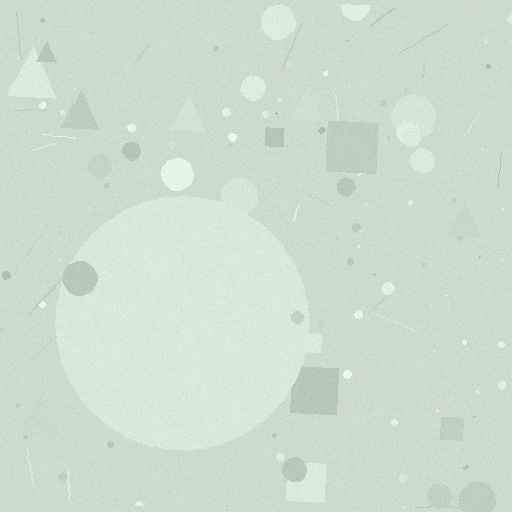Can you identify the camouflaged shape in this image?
The camouflaged shape is a circle.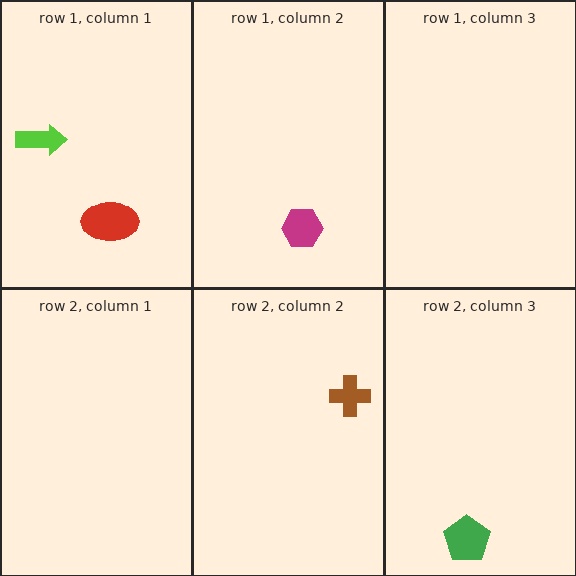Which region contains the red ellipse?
The row 1, column 1 region.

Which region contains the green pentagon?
The row 2, column 3 region.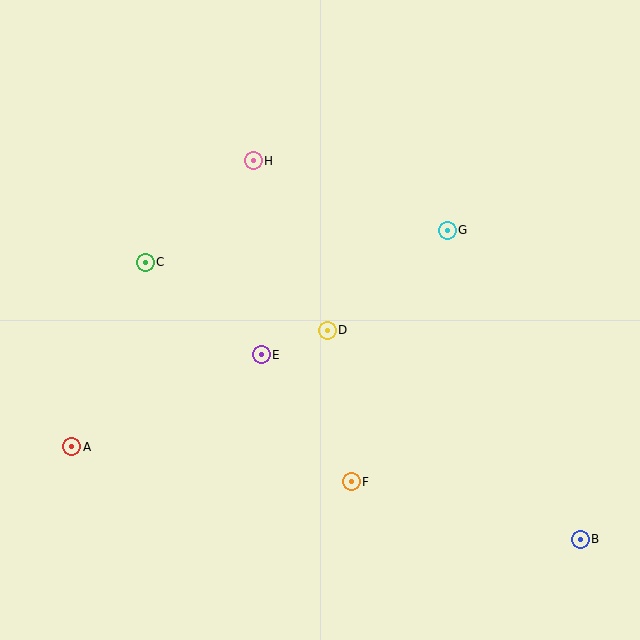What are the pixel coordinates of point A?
Point A is at (72, 447).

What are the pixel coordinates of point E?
Point E is at (261, 355).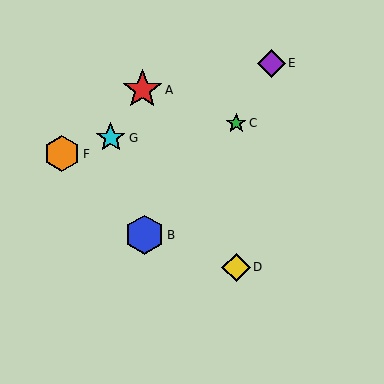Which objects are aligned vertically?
Objects C, D are aligned vertically.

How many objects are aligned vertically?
2 objects (C, D) are aligned vertically.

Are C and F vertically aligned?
No, C is at x≈236 and F is at x≈62.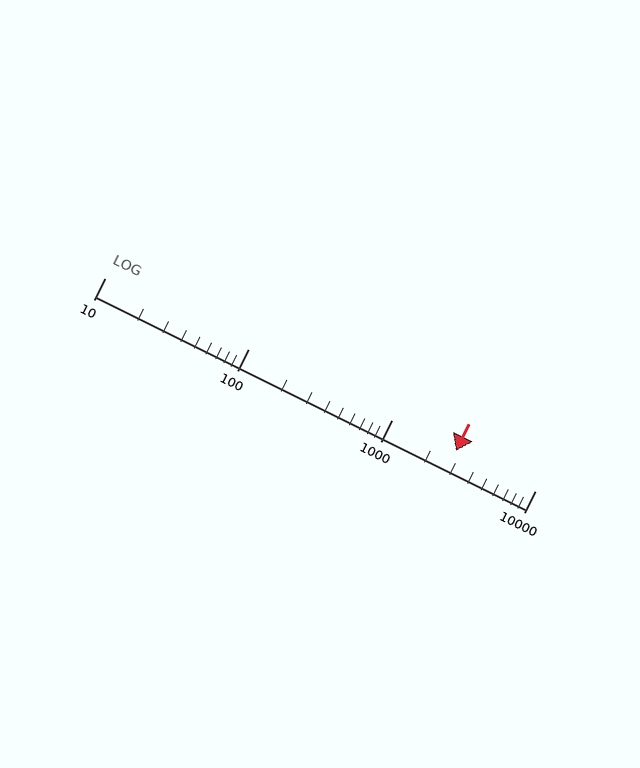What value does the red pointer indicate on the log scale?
The pointer indicates approximately 2800.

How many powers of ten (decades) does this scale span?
The scale spans 3 decades, from 10 to 10000.